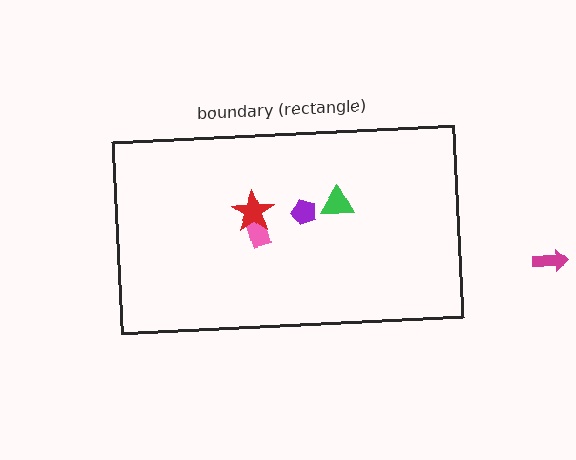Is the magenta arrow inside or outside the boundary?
Outside.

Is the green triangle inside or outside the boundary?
Inside.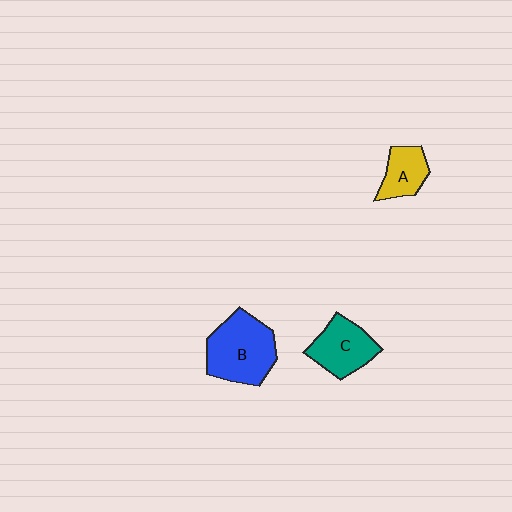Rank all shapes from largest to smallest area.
From largest to smallest: B (blue), C (teal), A (yellow).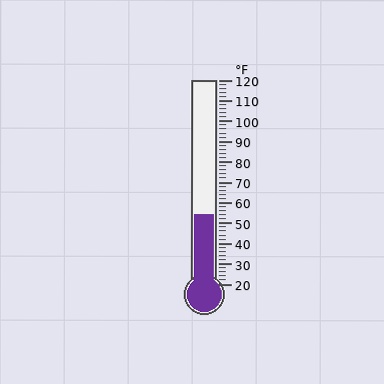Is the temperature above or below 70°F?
The temperature is below 70°F.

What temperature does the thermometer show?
The thermometer shows approximately 54°F.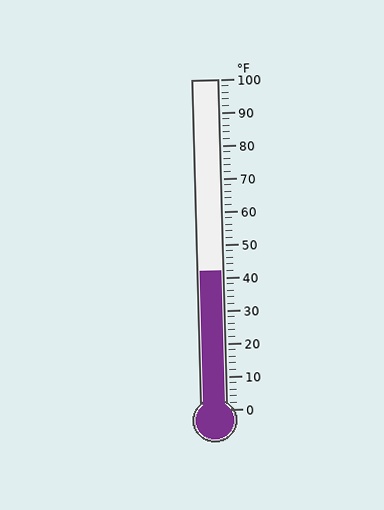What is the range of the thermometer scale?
The thermometer scale ranges from 0°F to 100°F.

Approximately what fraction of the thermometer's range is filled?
The thermometer is filled to approximately 40% of its range.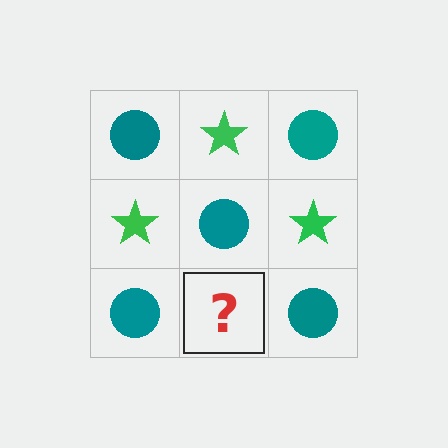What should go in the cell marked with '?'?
The missing cell should contain a green star.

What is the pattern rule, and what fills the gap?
The rule is that it alternates teal circle and green star in a checkerboard pattern. The gap should be filled with a green star.